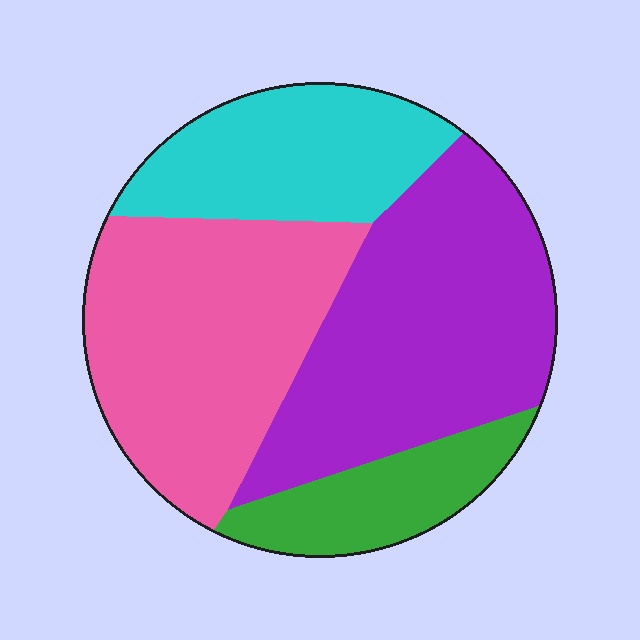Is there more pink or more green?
Pink.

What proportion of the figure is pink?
Pink covers 33% of the figure.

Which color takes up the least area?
Green, at roughly 10%.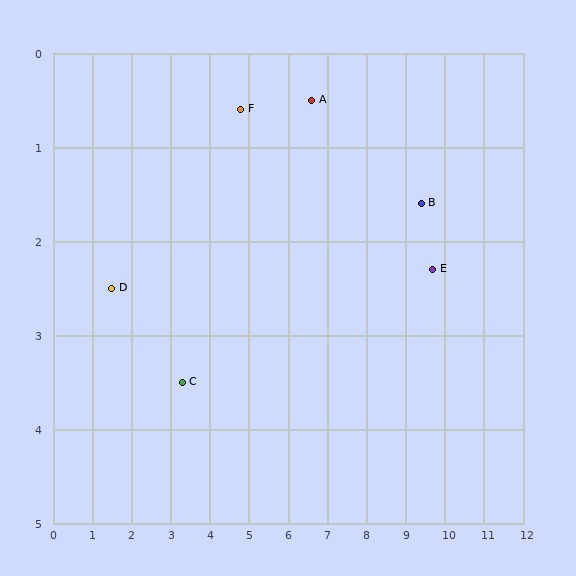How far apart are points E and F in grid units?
Points E and F are about 5.2 grid units apart.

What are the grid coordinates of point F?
Point F is at approximately (4.8, 0.6).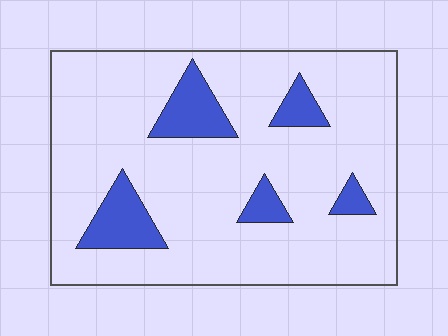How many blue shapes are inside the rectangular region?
5.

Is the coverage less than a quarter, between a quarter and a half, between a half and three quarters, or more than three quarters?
Less than a quarter.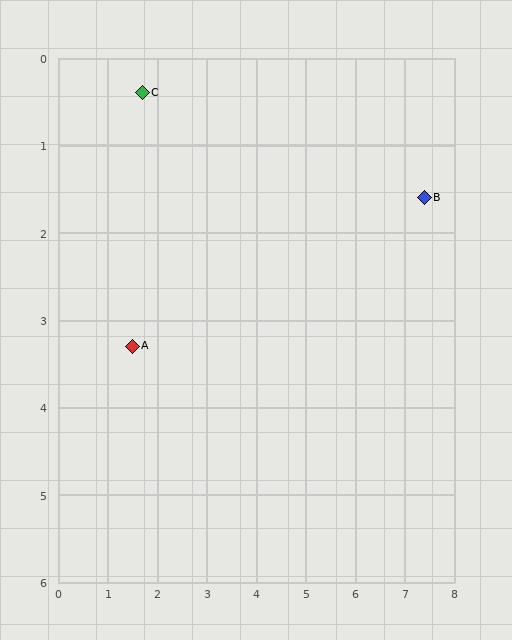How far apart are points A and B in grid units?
Points A and B are about 6.1 grid units apart.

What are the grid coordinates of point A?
Point A is at approximately (1.5, 3.3).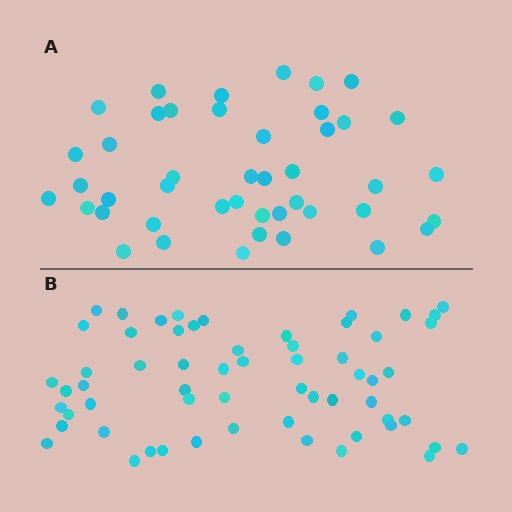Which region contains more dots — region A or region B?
Region B (the bottom region) has more dots.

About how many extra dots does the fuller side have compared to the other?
Region B has approximately 15 more dots than region A.